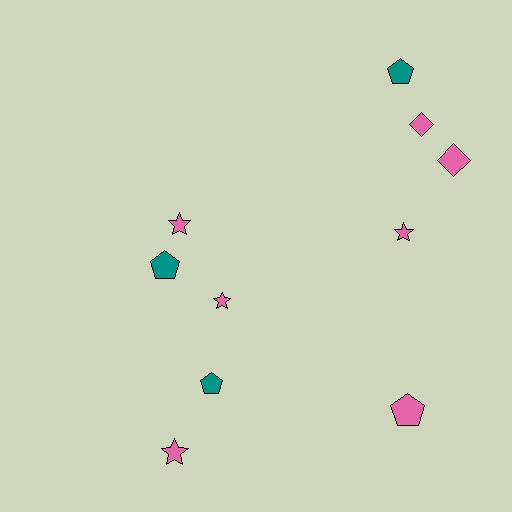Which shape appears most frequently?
Star, with 4 objects.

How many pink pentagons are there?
There is 1 pink pentagon.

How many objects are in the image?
There are 10 objects.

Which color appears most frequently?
Pink, with 7 objects.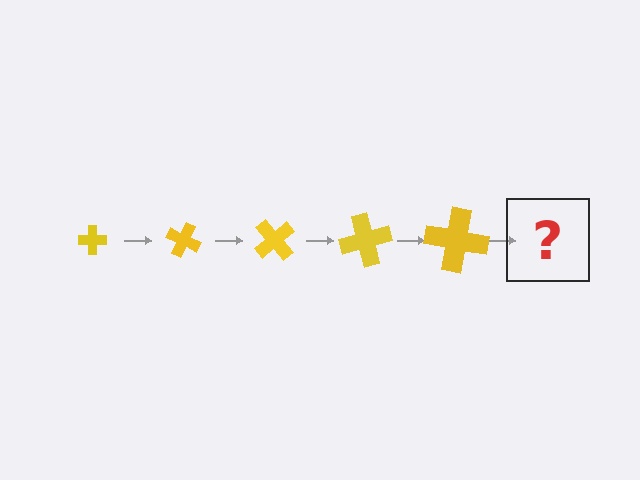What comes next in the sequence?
The next element should be a cross, larger than the previous one and rotated 125 degrees from the start.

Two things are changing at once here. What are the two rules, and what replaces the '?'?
The two rules are that the cross grows larger each step and it rotates 25 degrees each step. The '?' should be a cross, larger than the previous one and rotated 125 degrees from the start.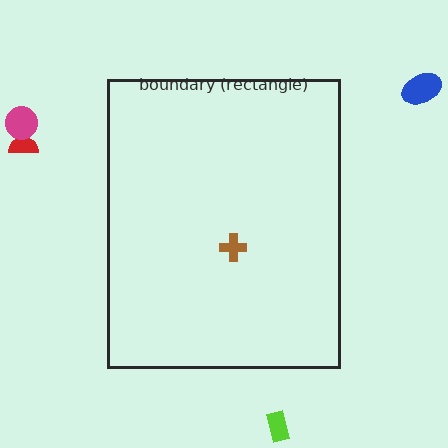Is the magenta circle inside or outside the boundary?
Outside.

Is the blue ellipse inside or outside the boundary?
Outside.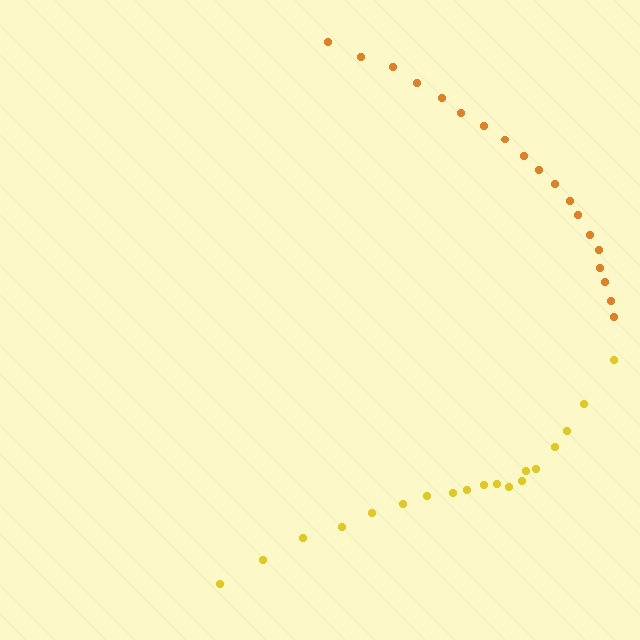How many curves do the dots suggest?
There are 2 distinct paths.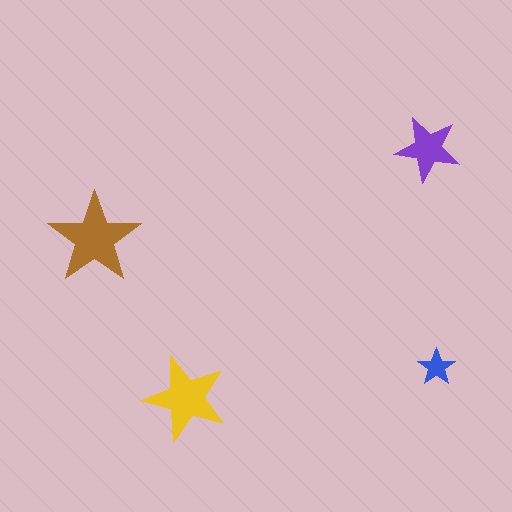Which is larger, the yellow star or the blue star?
The yellow one.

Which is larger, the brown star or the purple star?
The brown one.